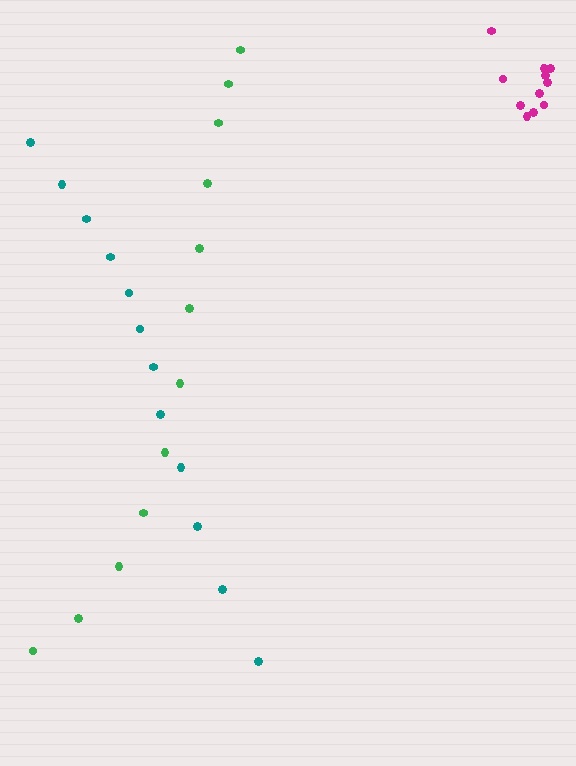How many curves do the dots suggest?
There are 3 distinct paths.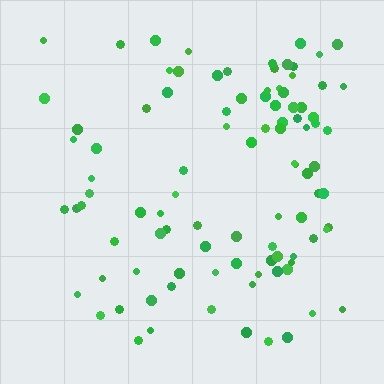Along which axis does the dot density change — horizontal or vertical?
Horizontal.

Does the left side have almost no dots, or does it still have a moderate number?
Still a moderate number, just noticeably fewer than the right.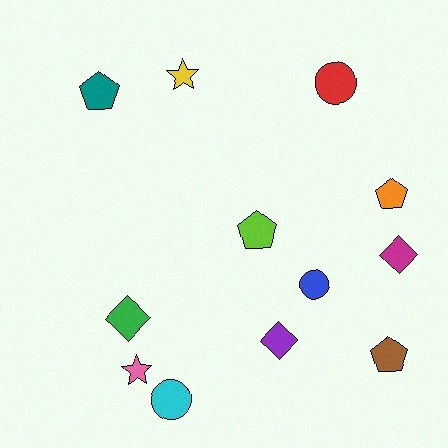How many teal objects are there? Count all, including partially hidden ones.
There is 1 teal object.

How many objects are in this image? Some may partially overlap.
There are 12 objects.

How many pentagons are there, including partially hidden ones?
There are 4 pentagons.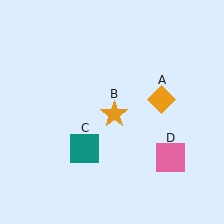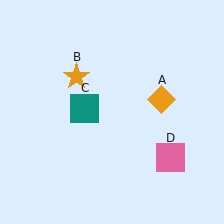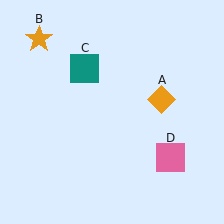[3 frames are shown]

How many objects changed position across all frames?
2 objects changed position: orange star (object B), teal square (object C).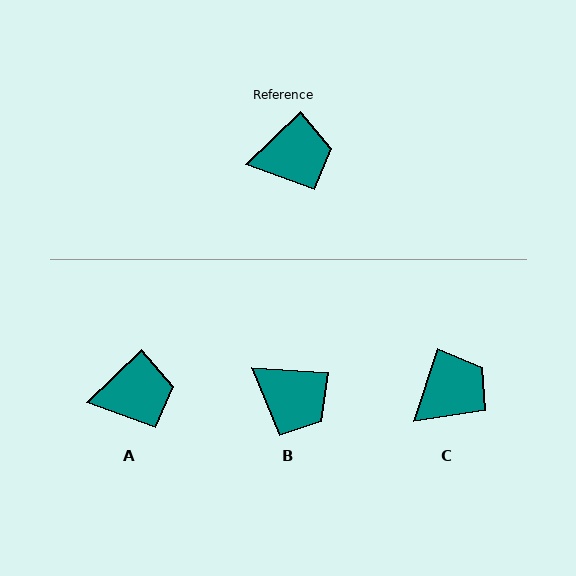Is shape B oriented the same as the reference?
No, it is off by about 48 degrees.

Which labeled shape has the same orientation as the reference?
A.